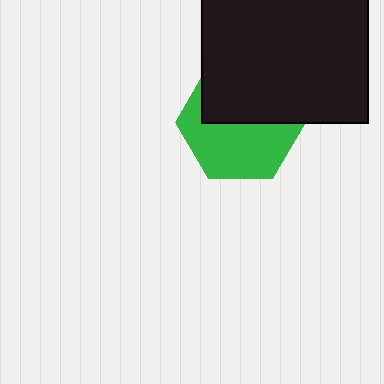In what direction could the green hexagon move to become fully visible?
The green hexagon could move down. That would shift it out from behind the black square entirely.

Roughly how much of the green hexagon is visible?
About half of it is visible (roughly 54%).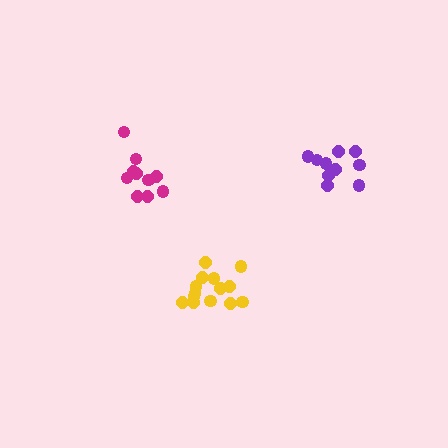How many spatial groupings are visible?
There are 3 spatial groupings.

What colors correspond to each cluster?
The clusters are colored: magenta, yellow, purple.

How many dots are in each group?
Group 1: 10 dots, Group 2: 14 dots, Group 3: 10 dots (34 total).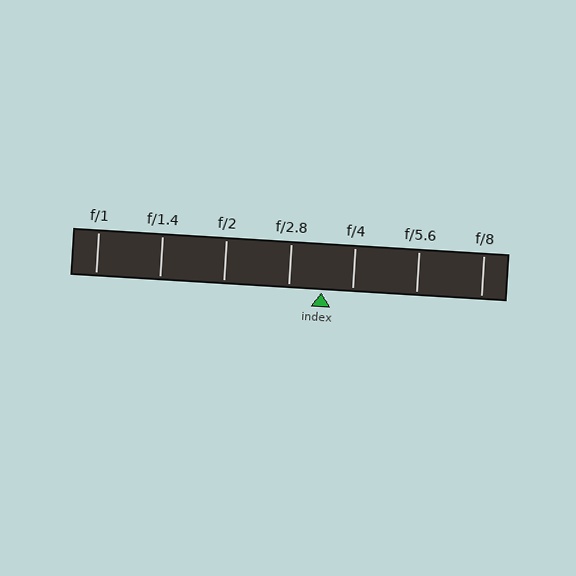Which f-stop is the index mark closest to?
The index mark is closest to f/4.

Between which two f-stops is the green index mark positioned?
The index mark is between f/2.8 and f/4.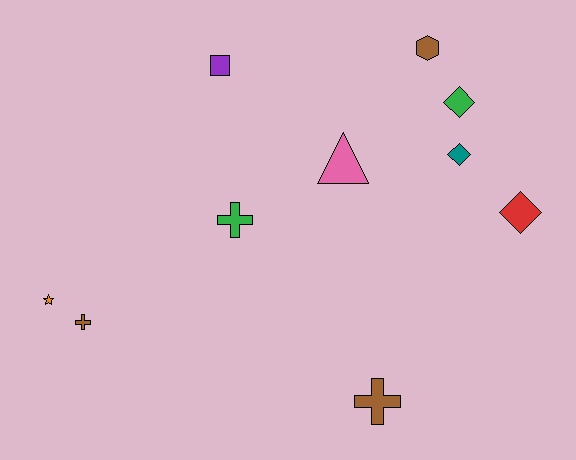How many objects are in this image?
There are 10 objects.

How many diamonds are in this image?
There are 3 diamonds.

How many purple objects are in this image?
There is 1 purple object.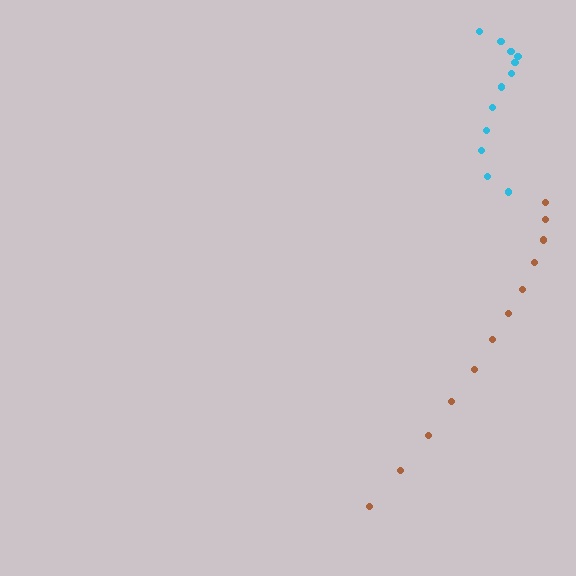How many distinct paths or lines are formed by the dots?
There are 2 distinct paths.